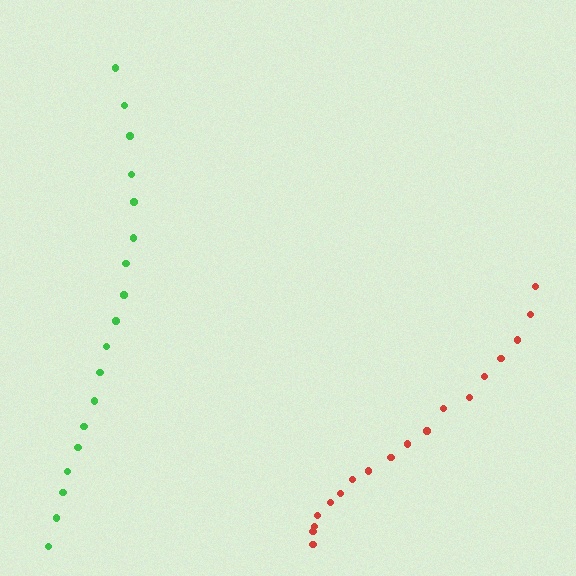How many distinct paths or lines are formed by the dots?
There are 2 distinct paths.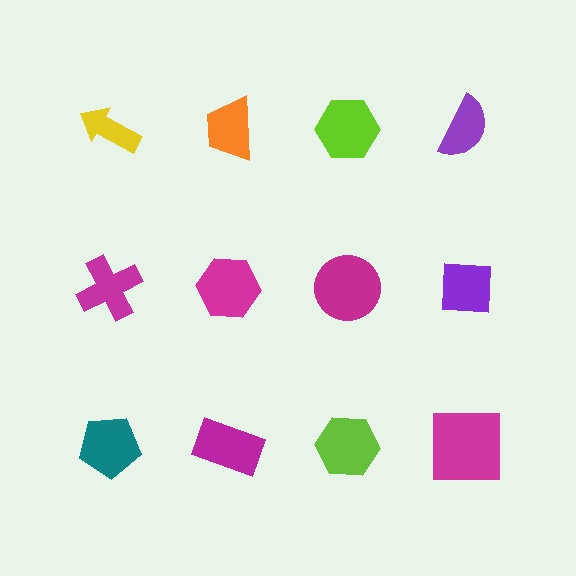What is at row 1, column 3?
A lime hexagon.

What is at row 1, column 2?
An orange trapezoid.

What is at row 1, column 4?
A purple semicircle.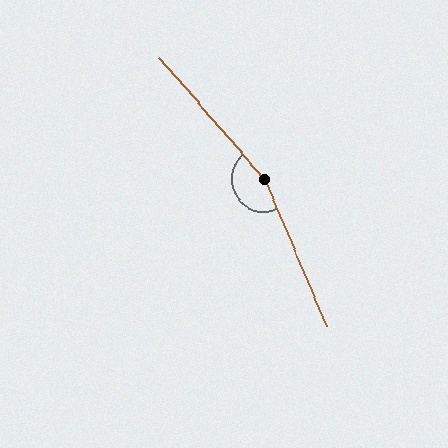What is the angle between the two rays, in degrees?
Approximately 162 degrees.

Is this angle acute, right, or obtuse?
It is obtuse.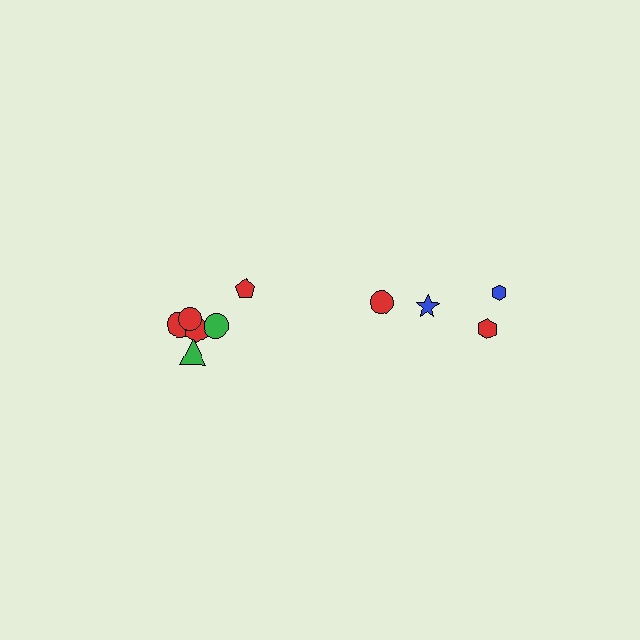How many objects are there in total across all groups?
There are 10 objects.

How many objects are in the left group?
There are 6 objects.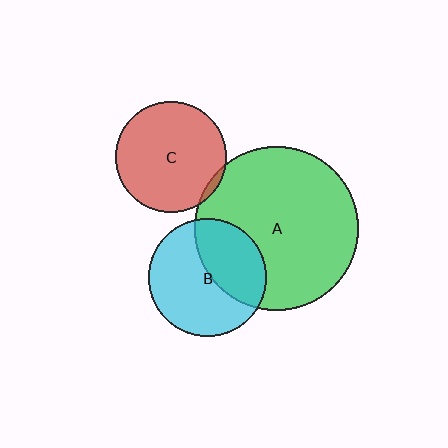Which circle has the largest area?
Circle A (green).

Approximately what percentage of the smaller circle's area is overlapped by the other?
Approximately 5%.